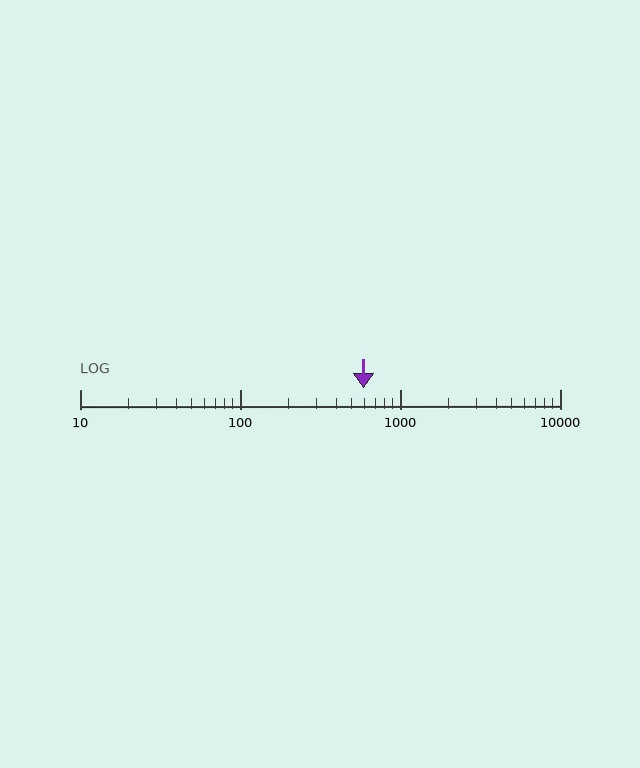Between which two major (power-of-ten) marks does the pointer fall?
The pointer is between 100 and 1000.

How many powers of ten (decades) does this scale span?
The scale spans 3 decades, from 10 to 10000.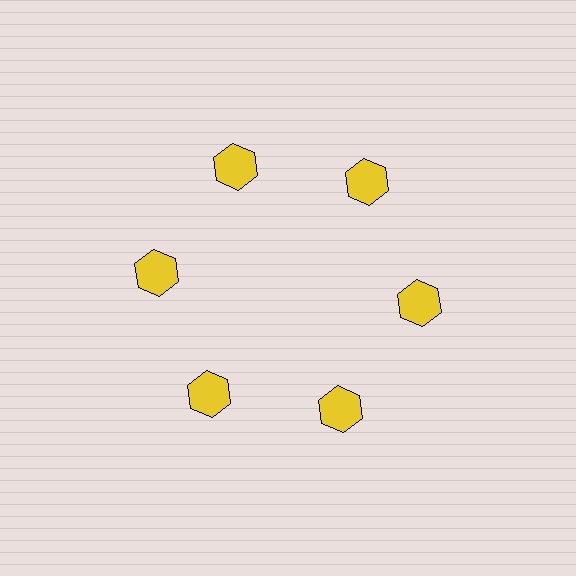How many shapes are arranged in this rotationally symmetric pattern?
There are 6 shapes, arranged in 6 groups of 1.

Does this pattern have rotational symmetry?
Yes, this pattern has 6-fold rotational symmetry. It looks the same after rotating 60 degrees around the center.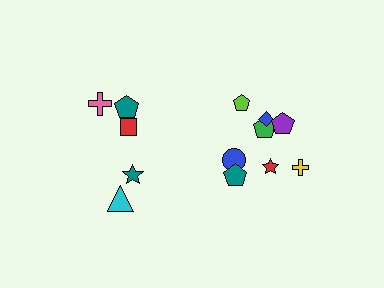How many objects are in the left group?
There are 5 objects.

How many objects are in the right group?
There are 8 objects.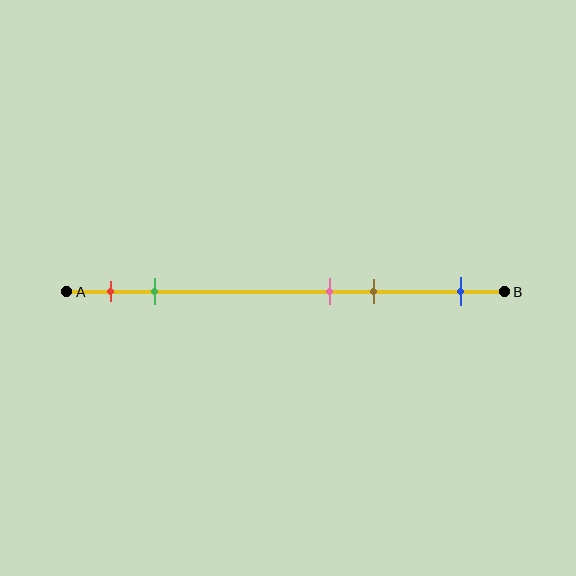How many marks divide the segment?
There are 5 marks dividing the segment.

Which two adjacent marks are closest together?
The pink and brown marks are the closest adjacent pair.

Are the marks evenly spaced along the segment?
No, the marks are not evenly spaced.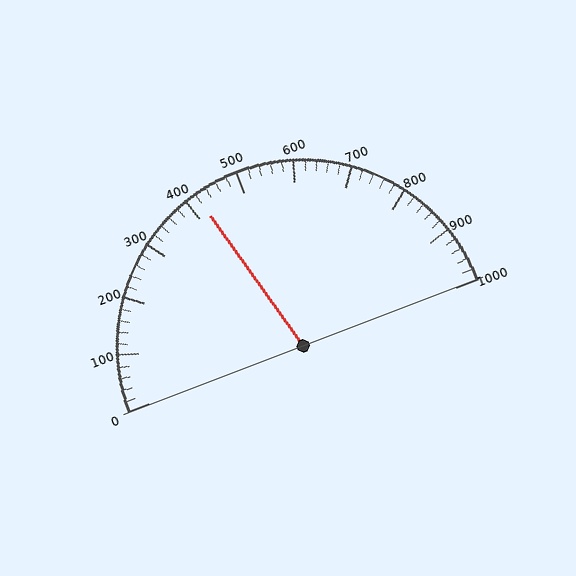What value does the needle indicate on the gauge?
The needle indicates approximately 420.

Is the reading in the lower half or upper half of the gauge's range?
The reading is in the lower half of the range (0 to 1000).